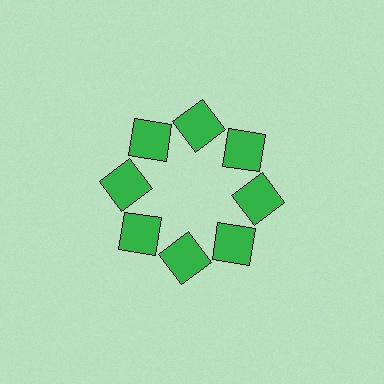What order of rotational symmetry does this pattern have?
This pattern has 8-fold rotational symmetry.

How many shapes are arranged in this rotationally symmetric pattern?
There are 8 shapes, arranged in 8 groups of 1.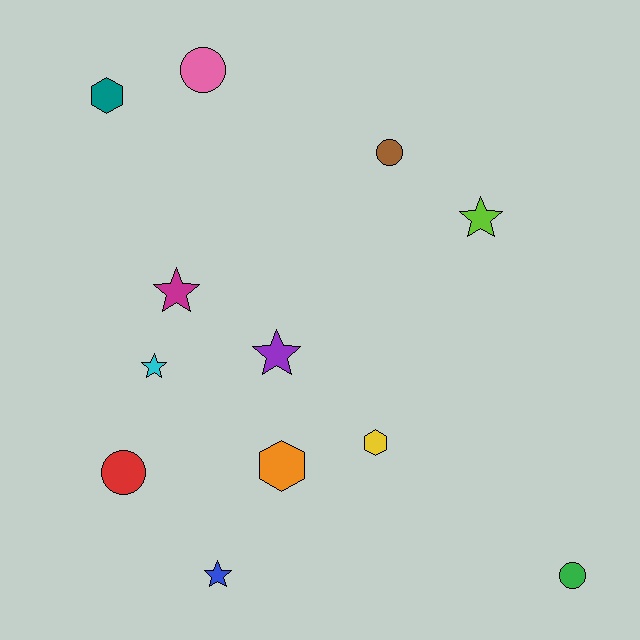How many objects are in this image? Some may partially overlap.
There are 12 objects.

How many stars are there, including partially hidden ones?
There are 5 stars.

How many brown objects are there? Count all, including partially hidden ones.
There is 1 brown object.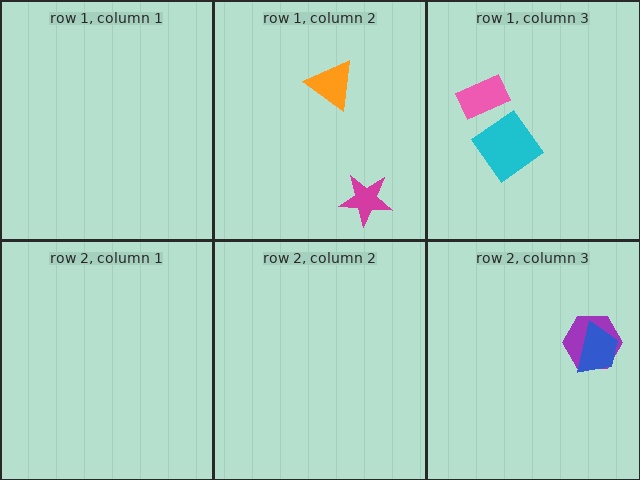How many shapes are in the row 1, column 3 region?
2.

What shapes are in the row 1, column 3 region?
The pink rectangle, the cyan diamond.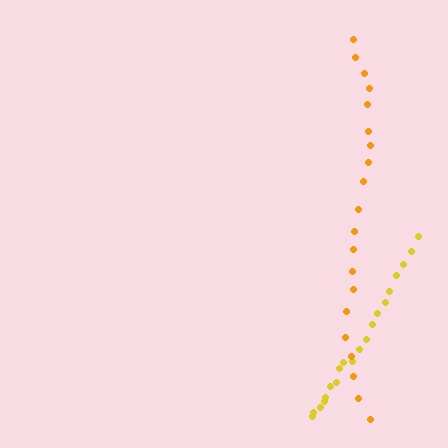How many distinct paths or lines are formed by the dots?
There are 2 distinct paths.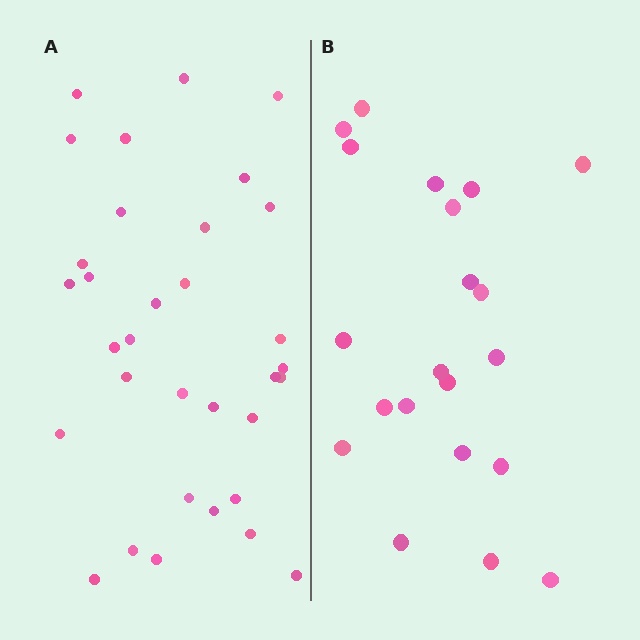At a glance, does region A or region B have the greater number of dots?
Region A (the left region) has more dots.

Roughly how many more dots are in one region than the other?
Region A has roughly 12 or so more dots than region B.